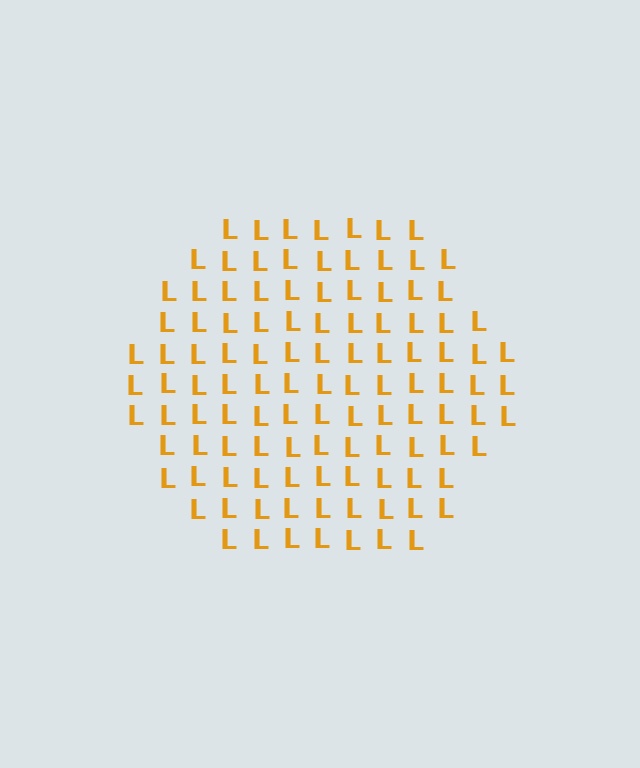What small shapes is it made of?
It is made of small letter L's.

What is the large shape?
The large shape is a hexagon.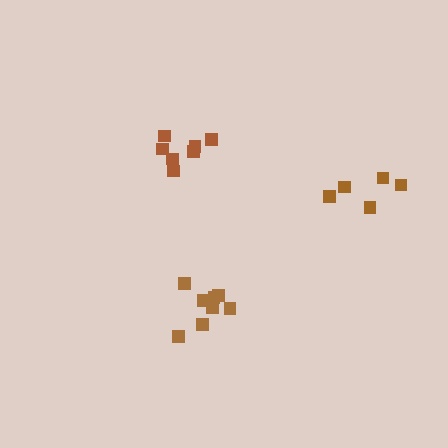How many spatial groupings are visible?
There are 3 spatial groupings.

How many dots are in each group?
Group 1: 7 dots, Group 2: 5 dots, Group 3: 9 dots (21 total).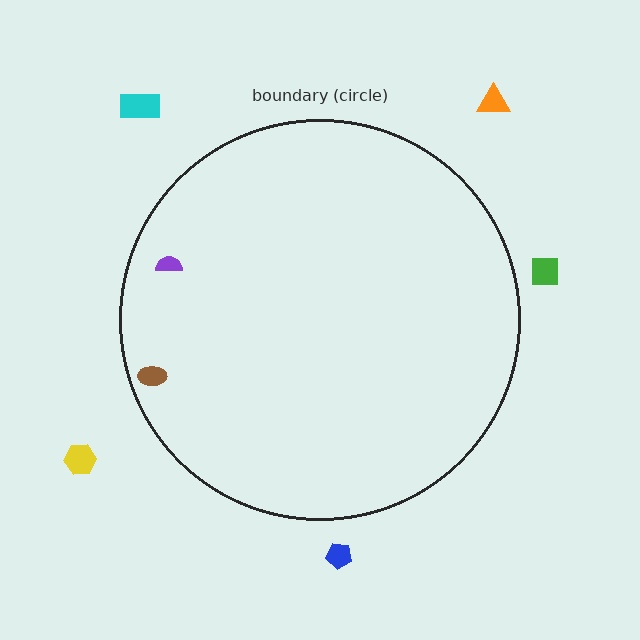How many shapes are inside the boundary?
2 inside, 5 outside.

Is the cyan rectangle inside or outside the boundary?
Outside.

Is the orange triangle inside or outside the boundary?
Outside.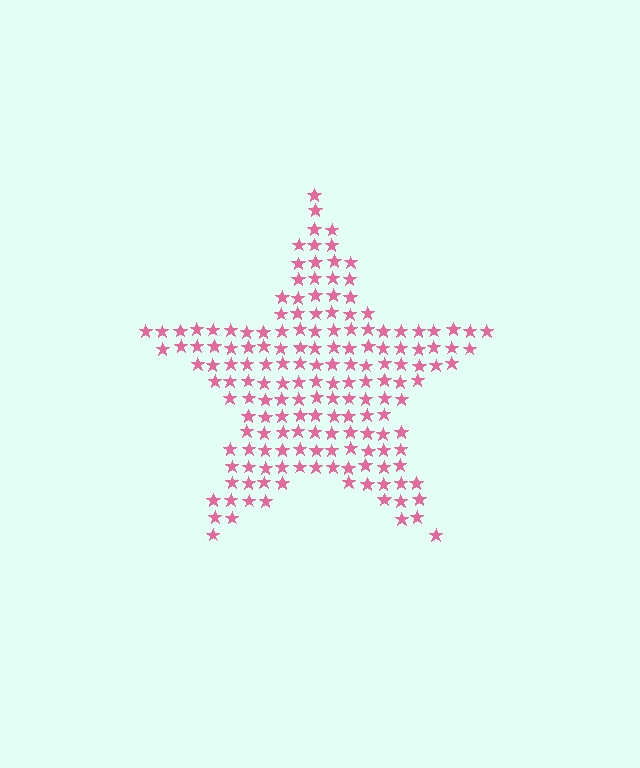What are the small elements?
The small elements are stars.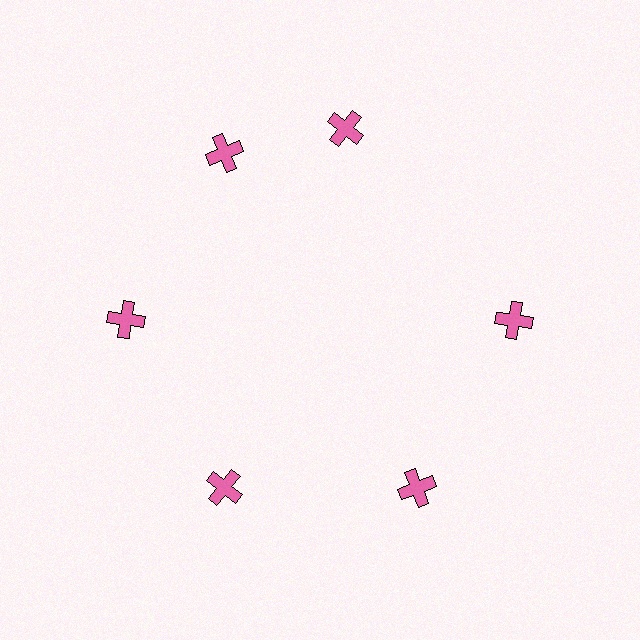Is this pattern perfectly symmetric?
No. The 6 pink crosses are arranged in a ring, but one element near the 1 o'clock position is rotated out of alignment along the ring, breaking the 6-fold rotational symmetry.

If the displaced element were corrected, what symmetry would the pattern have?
It would have 6-fold rotational symmetry — the pattern would map onto itself every 60 degrees.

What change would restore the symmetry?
The symmetry would be restored by rotating it back into even spacing with its neighbors so that all 6 crosses sit at equal angles and equal distance from the center.